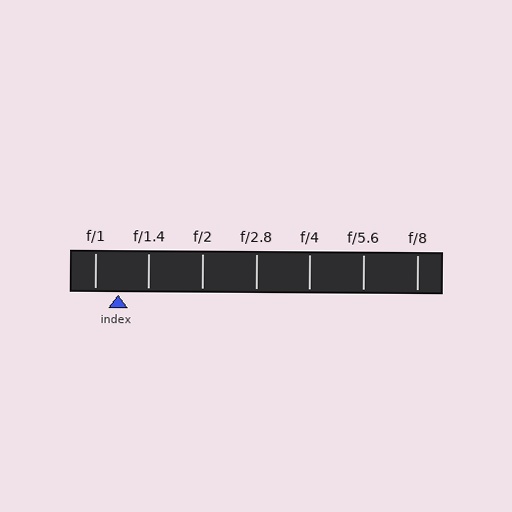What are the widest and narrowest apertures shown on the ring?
The widest aperture shown is f/1 and the narrowest is f/8.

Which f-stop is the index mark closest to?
The index mark is closest to f/1.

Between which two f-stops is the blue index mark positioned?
The index mark is between f/1 and f/1.4.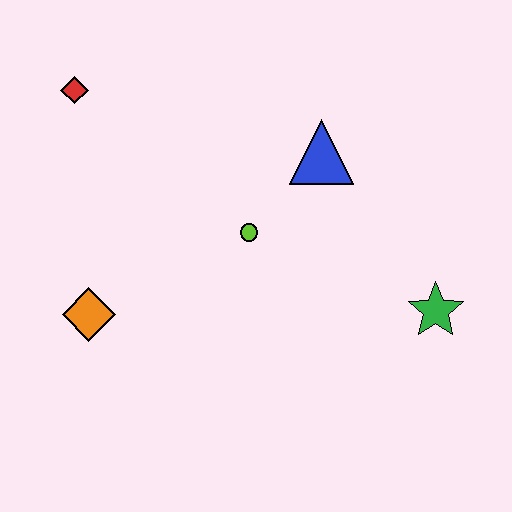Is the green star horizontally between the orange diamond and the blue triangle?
No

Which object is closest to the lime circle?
The blue triangle is closest to the lime circle.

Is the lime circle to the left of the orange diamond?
No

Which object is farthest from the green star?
The red diamond is farthest from the green star.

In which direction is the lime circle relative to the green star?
The lime circle is to the left of the green star.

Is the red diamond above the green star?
Yes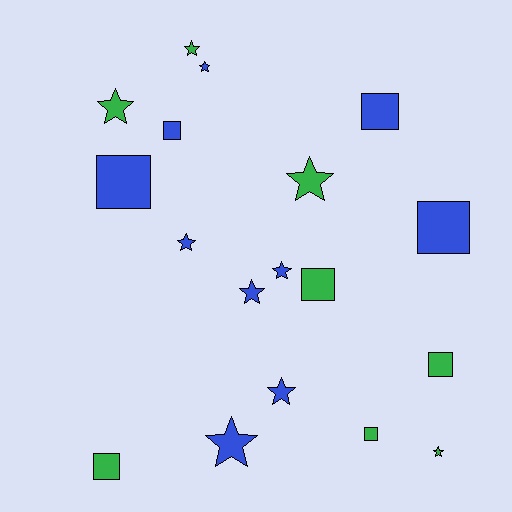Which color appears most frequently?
Blue, with 10 objects.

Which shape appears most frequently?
Star, with 10 objects.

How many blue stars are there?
There are 6 blue stars.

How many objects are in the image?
There are 18 objects.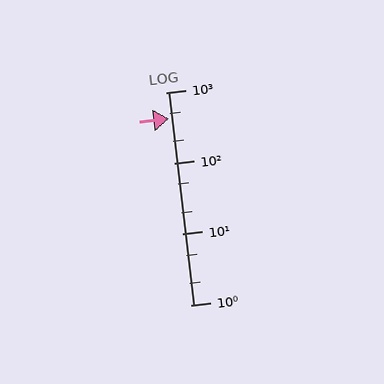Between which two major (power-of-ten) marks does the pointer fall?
The pointer is between 100 and 1000.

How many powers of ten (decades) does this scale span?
The scale spans 3 decades, from 1 to 1000.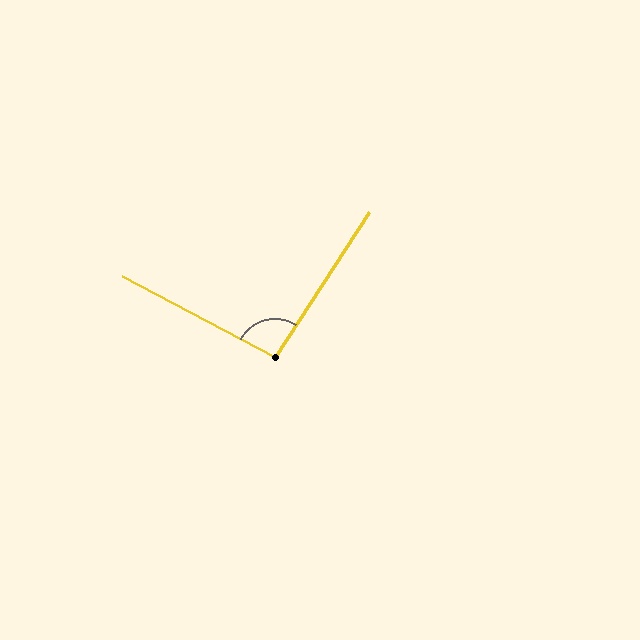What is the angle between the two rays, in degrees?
Approximately 95 degrees.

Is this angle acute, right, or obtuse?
It is approximately a right angle.